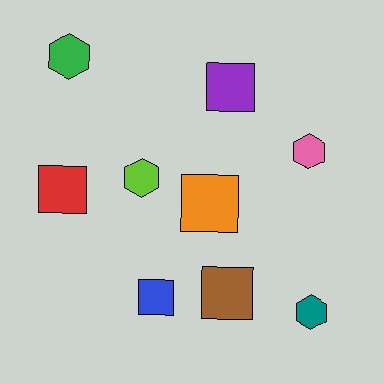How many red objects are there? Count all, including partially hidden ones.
There is 1 red object.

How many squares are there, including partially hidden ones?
There are 5 squares.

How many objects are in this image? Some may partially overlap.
There are 9 objects.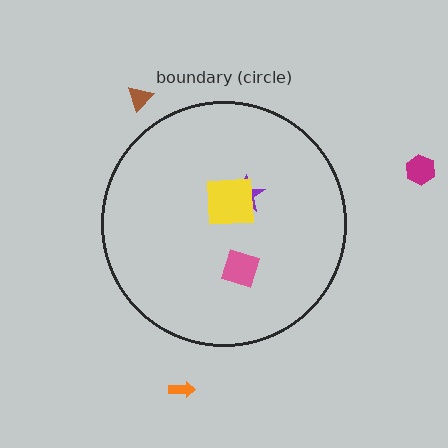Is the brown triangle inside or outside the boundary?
Outside.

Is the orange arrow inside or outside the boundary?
Outside.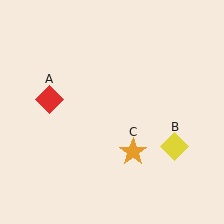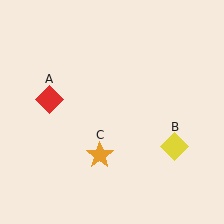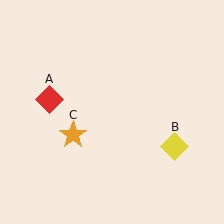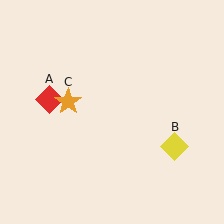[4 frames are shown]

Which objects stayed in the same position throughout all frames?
Red diamond (object A) and yellow diamond (object B) remained stationary.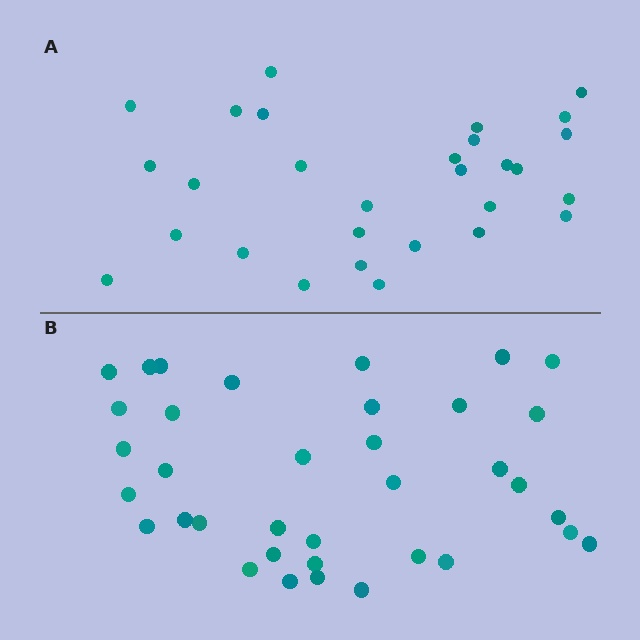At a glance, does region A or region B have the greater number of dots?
Region B (the bottom region) has more dots.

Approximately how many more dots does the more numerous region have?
Region B has roughly 8 or so more dots than region A.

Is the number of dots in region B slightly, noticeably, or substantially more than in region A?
Region B has only slightly more — the two regions are fairly close. The ratio is roughly 1.2 to 1.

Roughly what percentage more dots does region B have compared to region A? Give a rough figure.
About 25% more.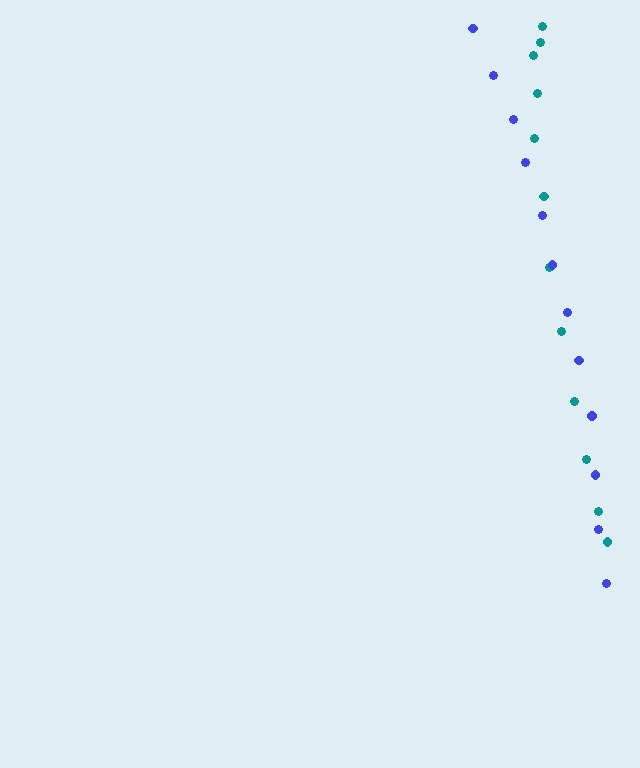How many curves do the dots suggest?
There are 2 distinct paths.